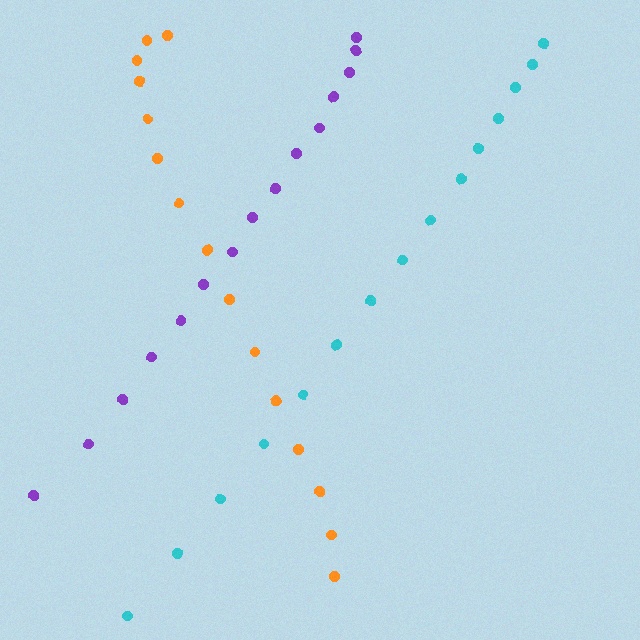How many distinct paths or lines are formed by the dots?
There are 3 distinct paths.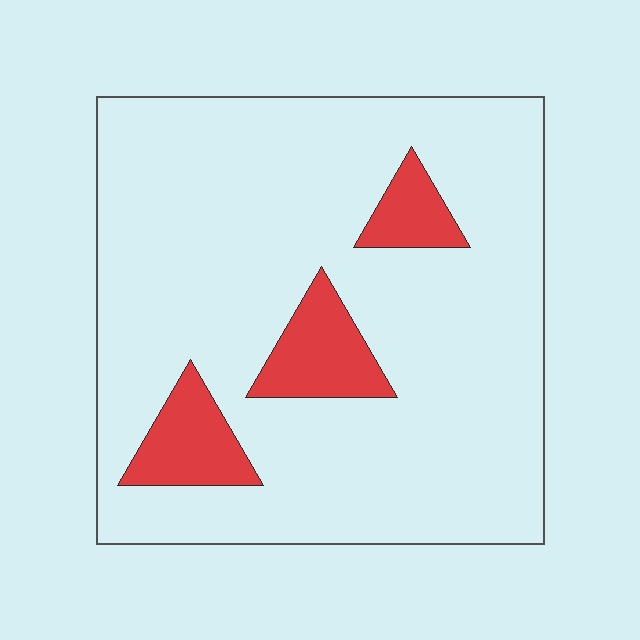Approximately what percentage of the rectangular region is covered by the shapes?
Approximately 15%.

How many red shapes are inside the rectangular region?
3.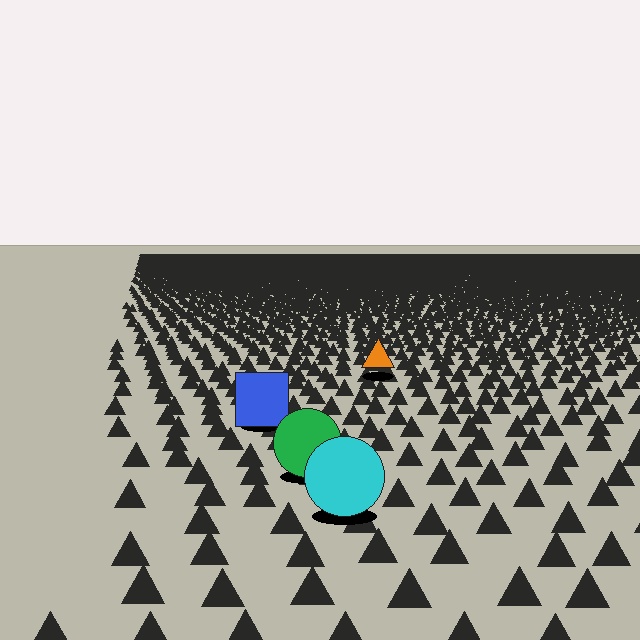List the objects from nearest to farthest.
From nearest to farthest: the cyan circle, the green circle, the blue square, the orange triangle.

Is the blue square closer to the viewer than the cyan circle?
No. The cyan circle is closer — you can tell from the texture gradient: the ground texture is coarser near it.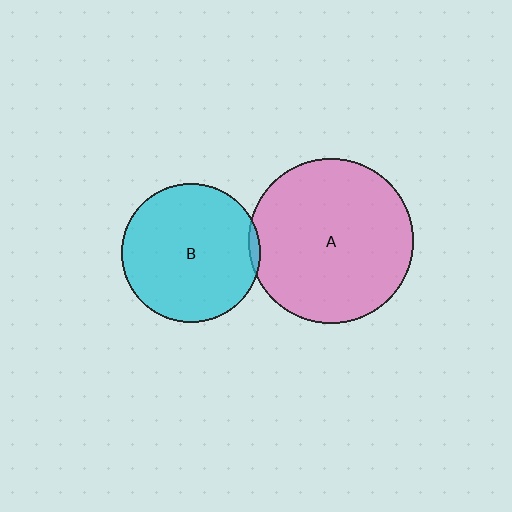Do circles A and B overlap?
Yes.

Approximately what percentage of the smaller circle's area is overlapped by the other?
Approximately 5%.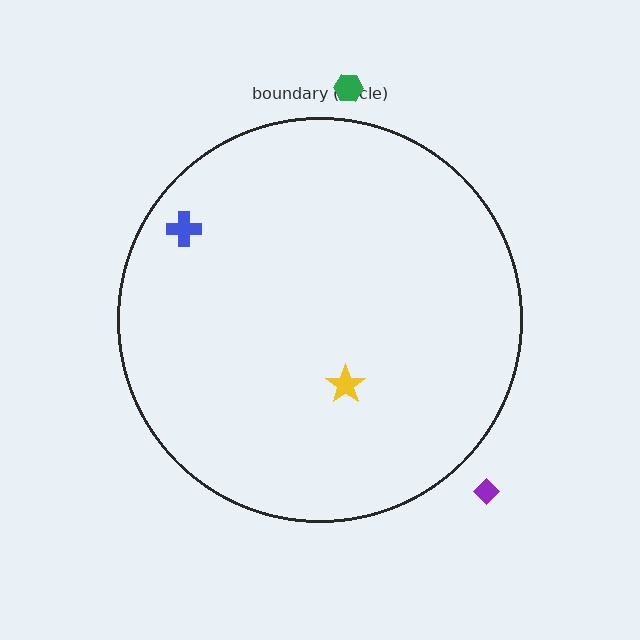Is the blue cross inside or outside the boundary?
Inside.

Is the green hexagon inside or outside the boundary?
Outside.